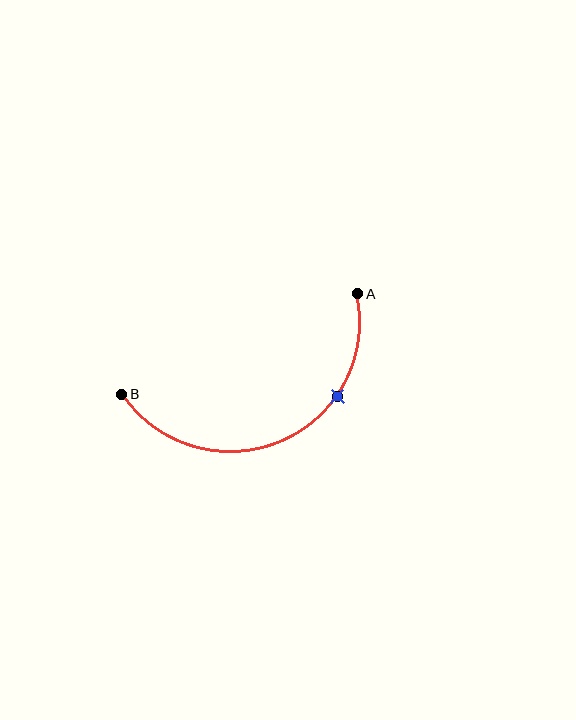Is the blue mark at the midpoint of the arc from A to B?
No. The blue mark lies on the arc but is closer to endpoint A. The arc midpoint would be at the point on the curve equidistant along the arc from both A and B.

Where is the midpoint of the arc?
The arc midpoint is the point on the curve farthest from the straight line joining A and B. It sits below that line.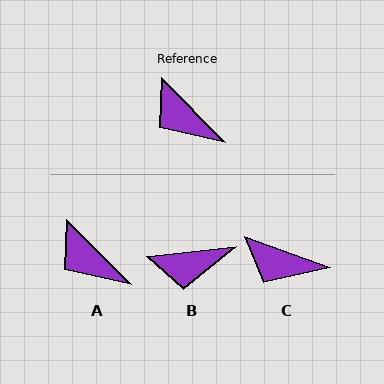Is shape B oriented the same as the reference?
No, it is off by about 52 degrees.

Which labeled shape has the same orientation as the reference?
A.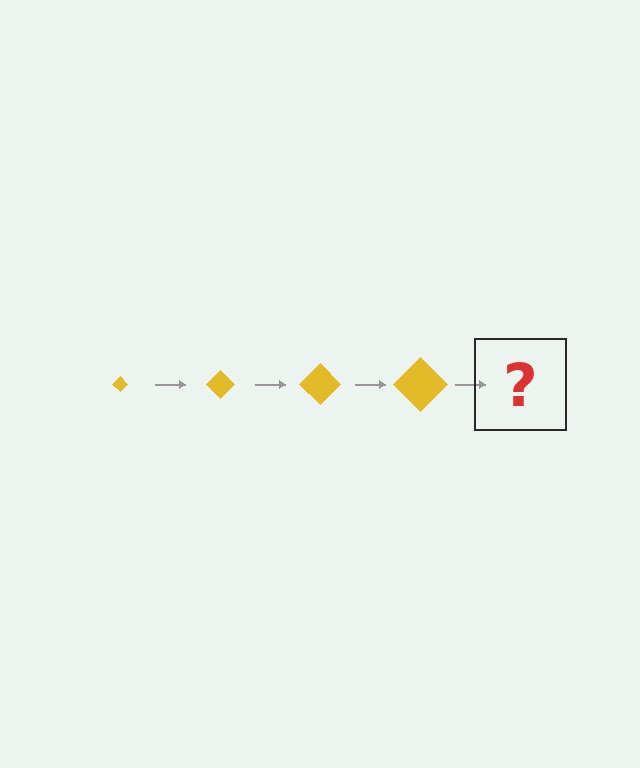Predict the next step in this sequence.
The next step is a yellow diamond, larger than the previous one.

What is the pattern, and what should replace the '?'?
The pattern is that the diamond gets progressively larger each step. The '?' should be a yellow diamond, larger than the previous one.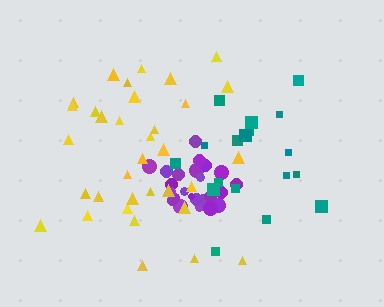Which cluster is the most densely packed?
Purple.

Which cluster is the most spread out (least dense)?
Teal.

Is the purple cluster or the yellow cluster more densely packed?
Purple.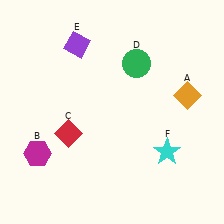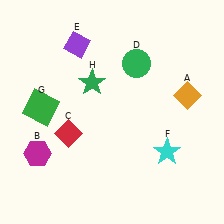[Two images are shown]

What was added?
A green square (G), a green star (H) were added in Image 2.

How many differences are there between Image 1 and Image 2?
There are 2 differences between the two images.